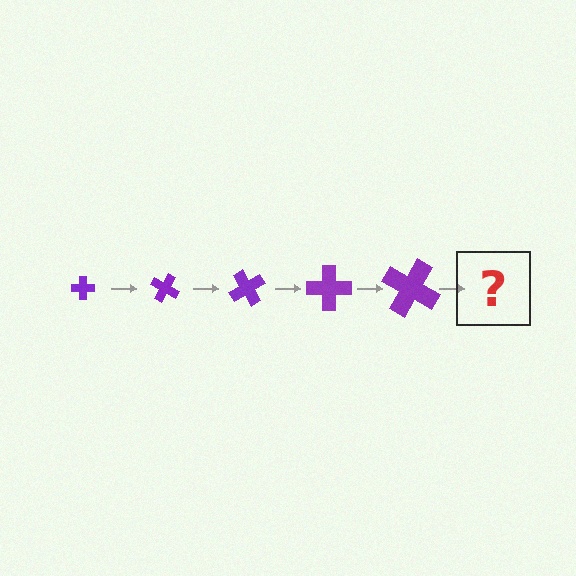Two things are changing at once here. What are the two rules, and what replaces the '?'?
The two rules are that the cross grows larger each step and it rotates 30 degrees each step. The '?' should be a cross, larger than the previous one and rotated 150 degrees from the start.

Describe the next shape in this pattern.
It should be a cross, larger than the previous one and rotated 150 degrees from the start.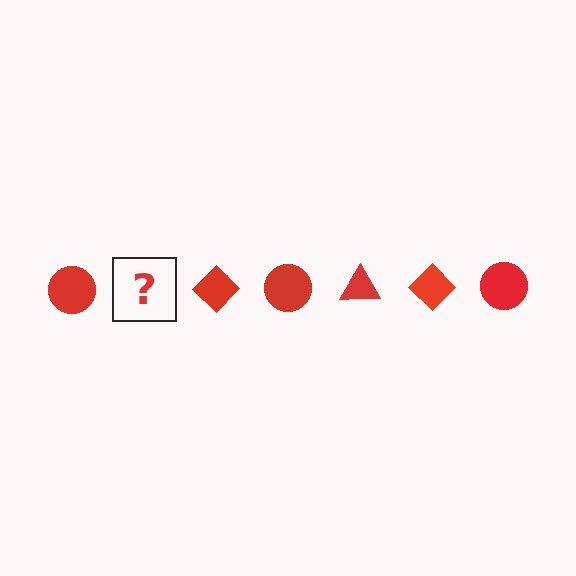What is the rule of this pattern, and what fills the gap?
The rule is that the pattern cycles through circle, triangle, diamond shapes in red. The gap should be filled with a red triangle.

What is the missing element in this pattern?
The missing element is a red triangle.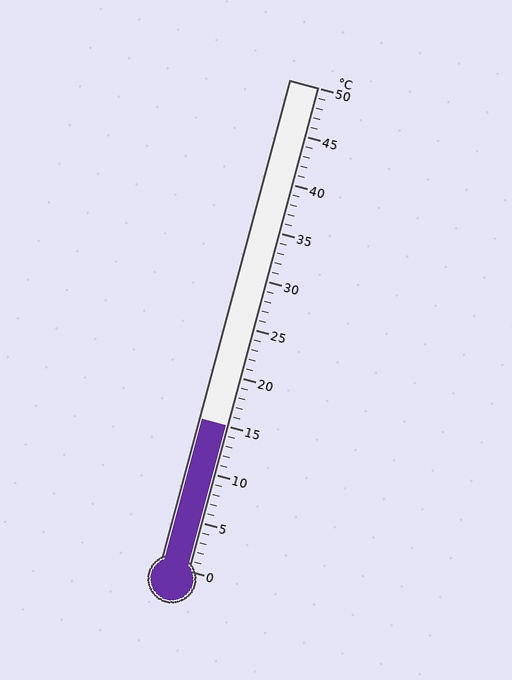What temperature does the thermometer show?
The thermometer shows approximately 15°C.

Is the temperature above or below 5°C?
The temperature is above 5°C.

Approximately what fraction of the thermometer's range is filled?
The thermometer is filled to approximately 30% of its range.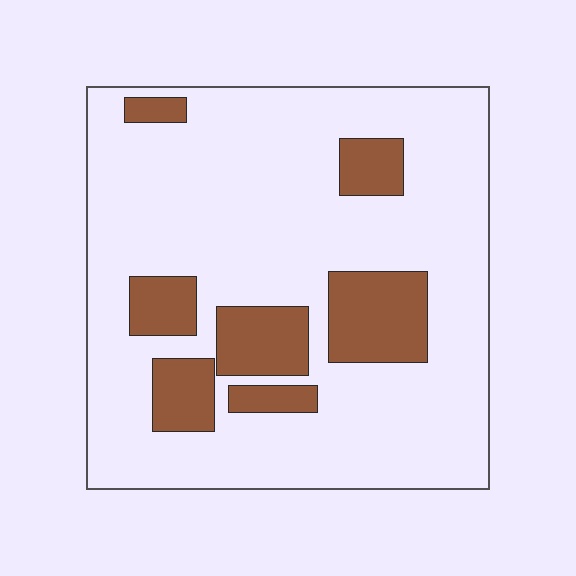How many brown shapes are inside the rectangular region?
7.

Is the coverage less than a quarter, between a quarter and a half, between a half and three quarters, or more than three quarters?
Less than a quarter.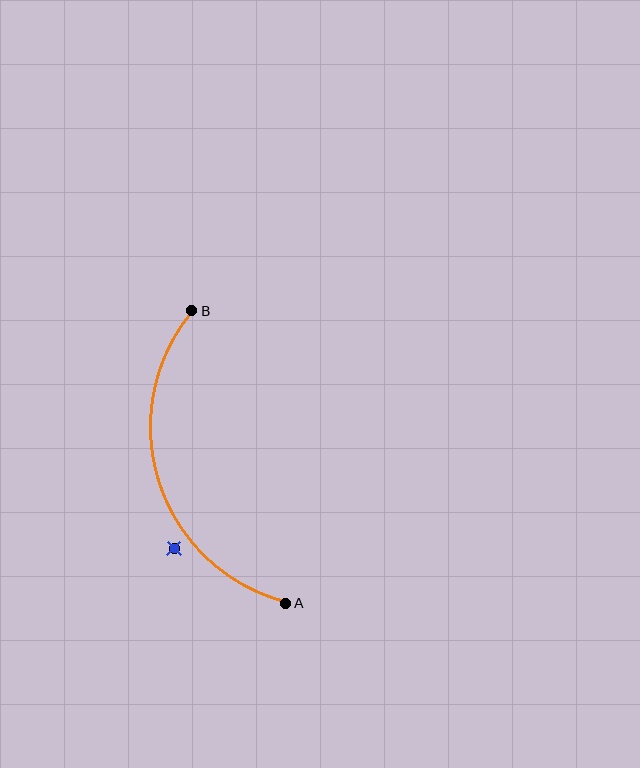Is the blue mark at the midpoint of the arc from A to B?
No — the blue mark does not lie on the arc at all. It sits slightly outside the curve.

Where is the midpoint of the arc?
The arc midpoint is the point on the curve farthest from the straight line joining A and B. It sits to the left of that line.